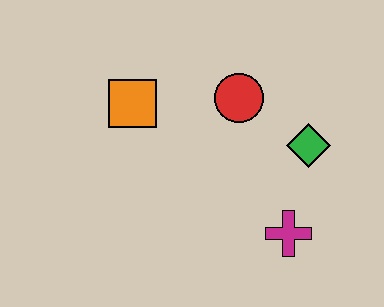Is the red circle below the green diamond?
No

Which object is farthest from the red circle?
The magenta cross is farthest from the red circle.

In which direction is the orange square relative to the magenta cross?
The orange square is to the left of the magenta cross.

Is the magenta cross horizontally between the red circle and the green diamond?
Yes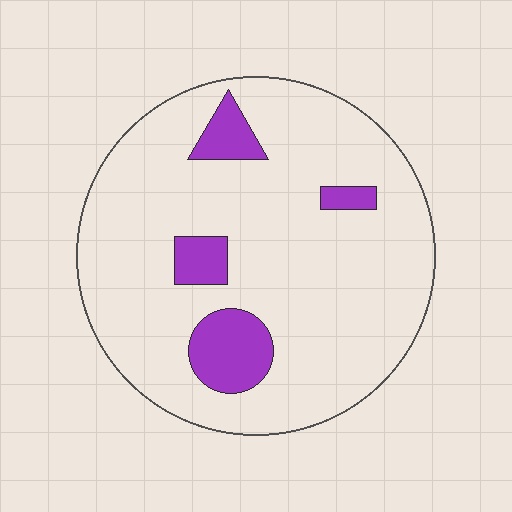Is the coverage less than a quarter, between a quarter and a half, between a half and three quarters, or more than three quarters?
Less than a quarter.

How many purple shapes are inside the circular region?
4.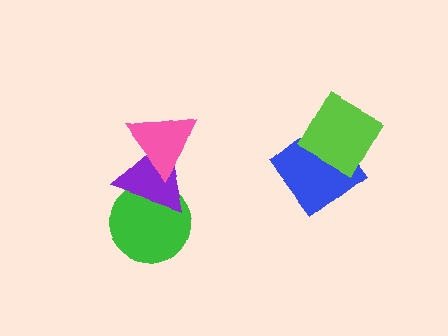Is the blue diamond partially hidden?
Yes, it is partially covered by another shape.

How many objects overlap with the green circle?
1 object overlaps with the green circle.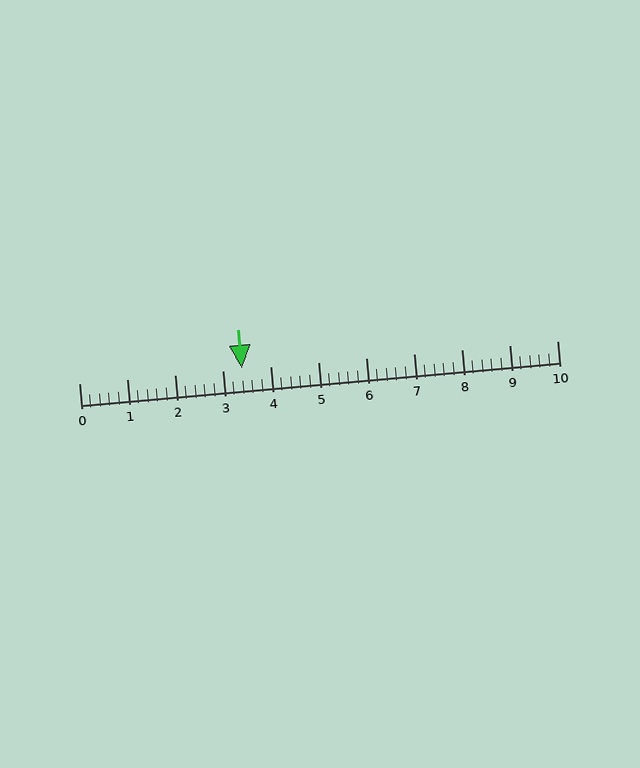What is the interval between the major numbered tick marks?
The major tick marks are spaced 1 units apart.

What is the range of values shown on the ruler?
The ruler shows values from 0 to 10.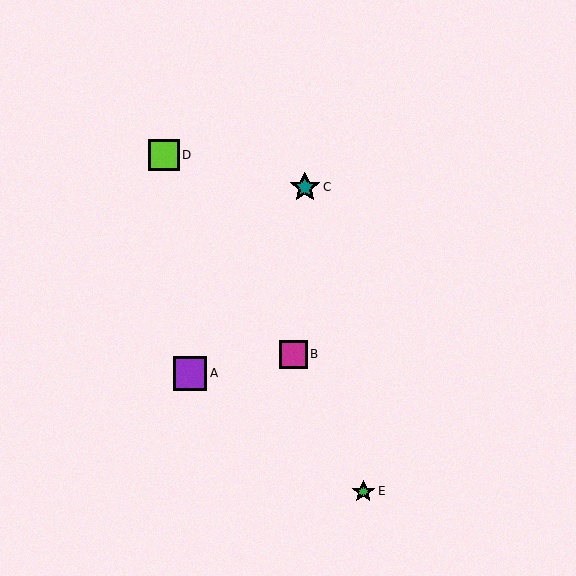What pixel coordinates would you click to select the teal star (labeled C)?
Click at (305, 187) to select the teal star C.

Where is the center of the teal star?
The center of the teal star is at (305, 187).